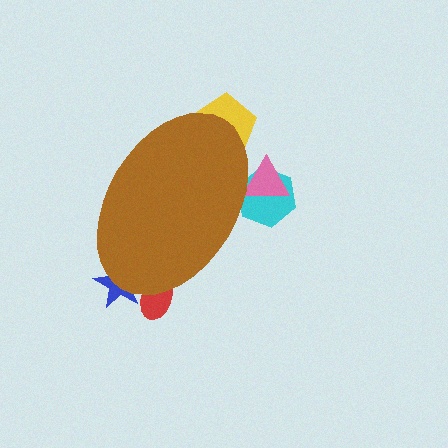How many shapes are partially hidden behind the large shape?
5 shapes are partially hidden.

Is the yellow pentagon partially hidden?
Yes, the yellow pentagon is partially hidden behind the brown ellipse.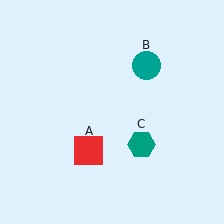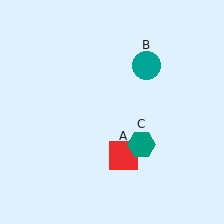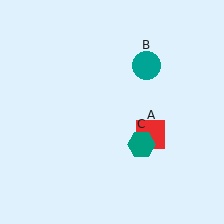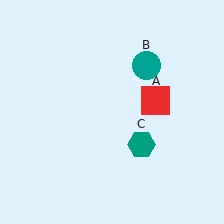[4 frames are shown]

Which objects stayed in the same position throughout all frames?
Teal circle (object B) and teal hexagon (object C) remained stationary.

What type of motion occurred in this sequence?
The red square (object A) rotated counterclockwise around the center of the scene.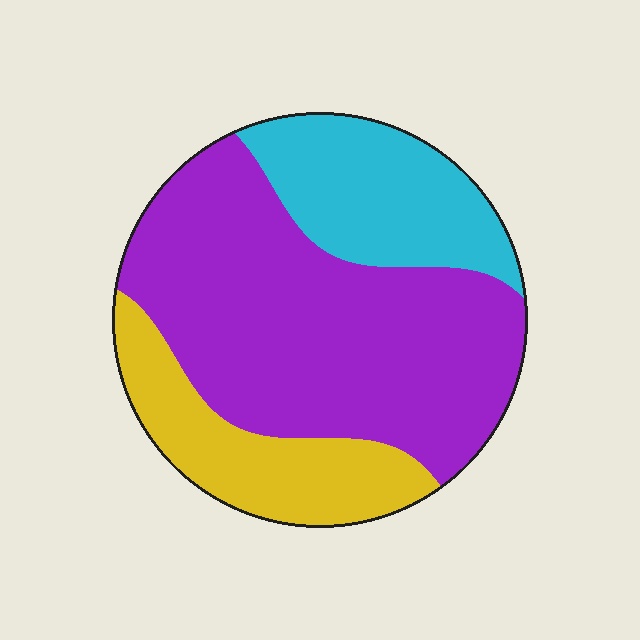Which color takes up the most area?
Purple, at roughly 60%.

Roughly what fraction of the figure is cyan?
Cyan covers roughly 20% of the figure.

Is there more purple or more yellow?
Purple.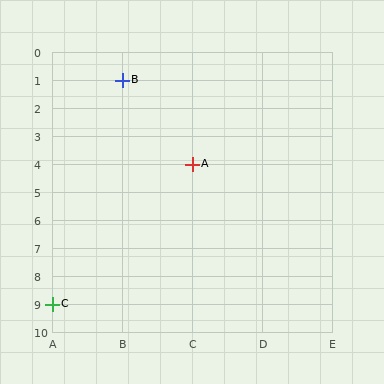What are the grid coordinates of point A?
Point A is at grid coordinates (C, 4).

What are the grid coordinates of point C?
Point C is at grid coordinates (A, 9).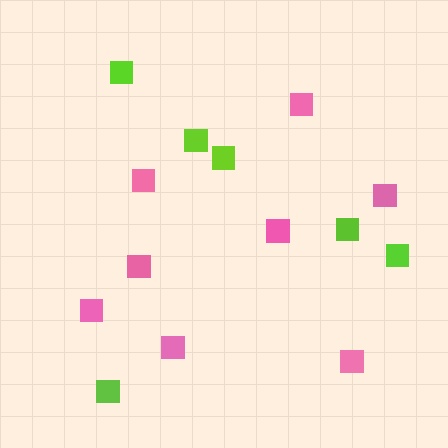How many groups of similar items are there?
There are 2 groups: one group of pink squares (8) and one group of lime squares (6).